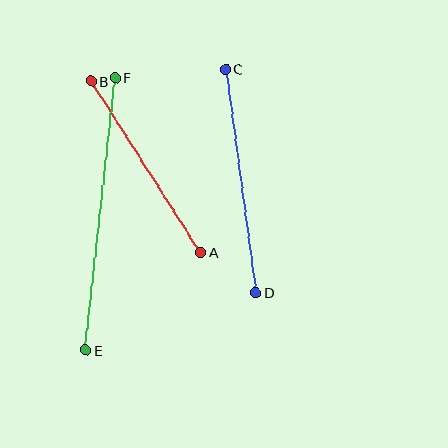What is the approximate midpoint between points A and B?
The midpoint is at approximately (146, 167) pixels.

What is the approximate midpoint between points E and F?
The midpoint is at approximately (100, 214) pixels.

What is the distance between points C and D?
The distance is approximately 225 pixels.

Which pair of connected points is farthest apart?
Points E and F are farthest apart.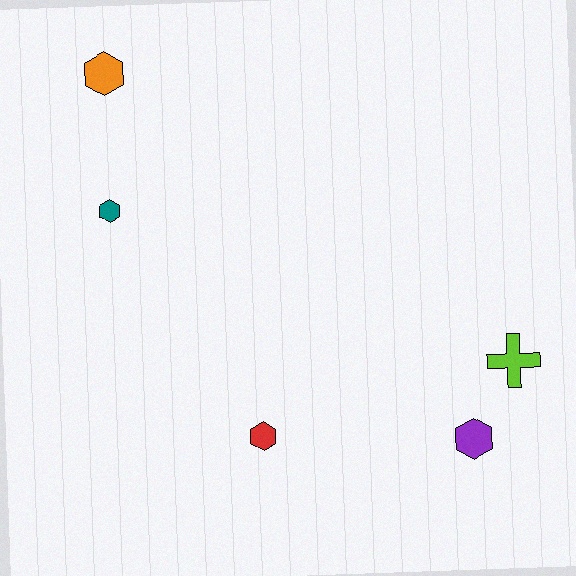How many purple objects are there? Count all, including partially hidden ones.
There is 1 purple object.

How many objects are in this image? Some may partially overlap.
There are 5 objects.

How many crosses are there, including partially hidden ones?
There is 1 cross.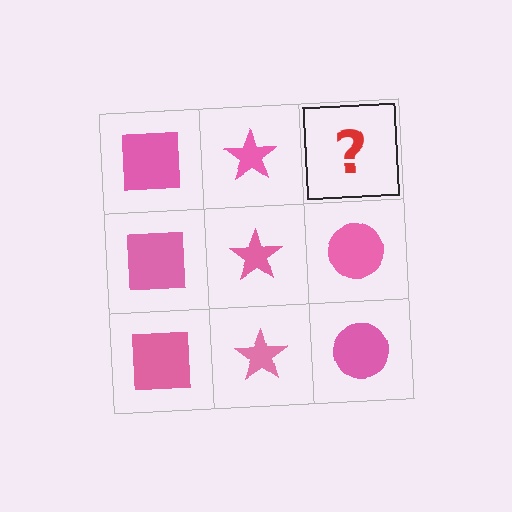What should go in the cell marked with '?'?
The missing cell should contain a pink circle.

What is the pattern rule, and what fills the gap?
The rule is that each column has a consistent shape. The gap should be filled with a pink circle.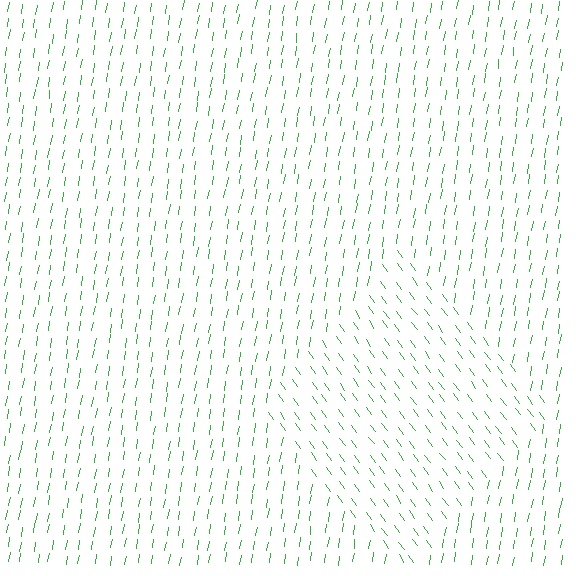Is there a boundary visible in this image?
Yes, there is a texture boundary formed by a change in line orientation.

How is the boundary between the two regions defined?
The boundary is defined purely by a change in line orientation (approximately 45 degrees difference). All lines are the same color and thickness.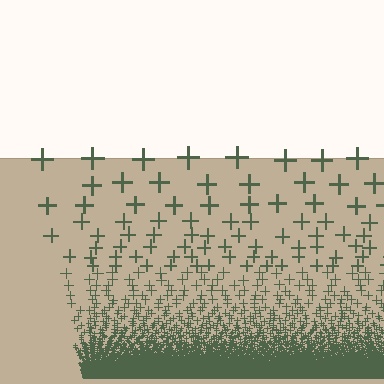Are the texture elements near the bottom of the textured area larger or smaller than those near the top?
Smaller. The gradient is inverted — elements near the bottom are smaller and denser.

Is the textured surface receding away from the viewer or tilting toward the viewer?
The surface appears to tilt toward the viewer. Texture elements get larger and sparser toward the top.